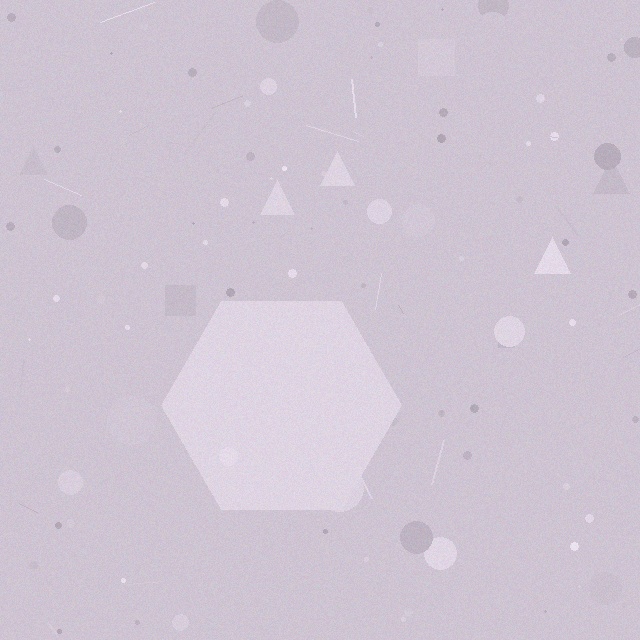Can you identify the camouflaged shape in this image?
The camouflaged shape is a hexagon.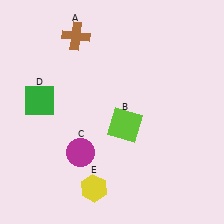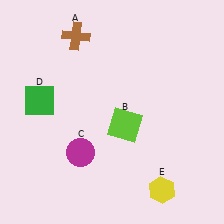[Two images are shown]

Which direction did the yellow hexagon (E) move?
The yellow hexagon (E) moved right.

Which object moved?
The yellow hexagon (E) moved right.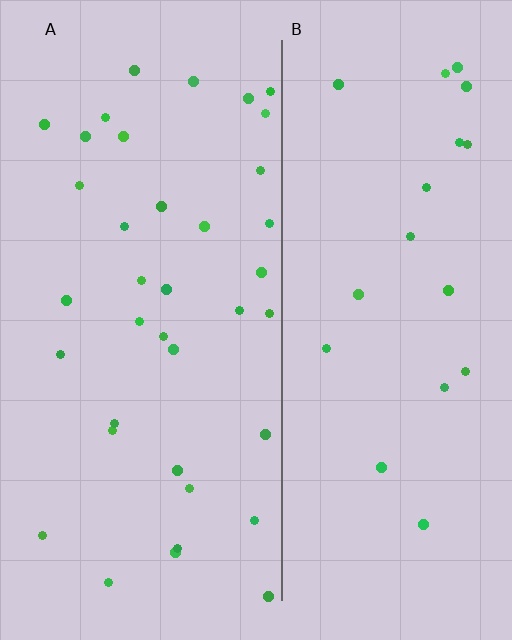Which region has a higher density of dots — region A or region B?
A (the left).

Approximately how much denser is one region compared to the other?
Approximately 1.9× — region A over region B.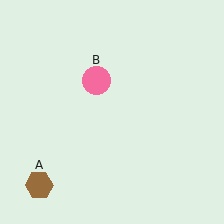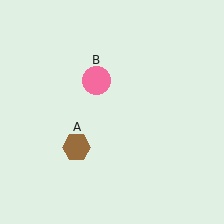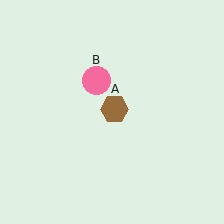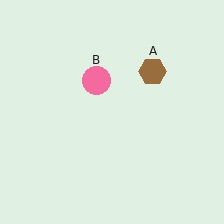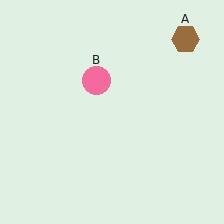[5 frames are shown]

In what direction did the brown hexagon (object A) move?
The brown hexagon (object A) moved up and to the right.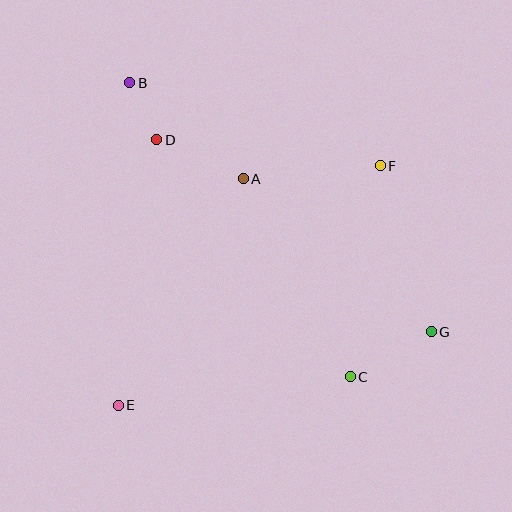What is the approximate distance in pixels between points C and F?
The distance between C and F is approximately 213 pixels.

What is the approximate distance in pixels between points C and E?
The distance between C and E is approximately 234 pixels.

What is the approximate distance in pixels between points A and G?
The distance between A and G is approximately 242 pixels.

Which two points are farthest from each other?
Points B and G are farthest from each other.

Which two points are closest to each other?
Points B and D are closest to each other.